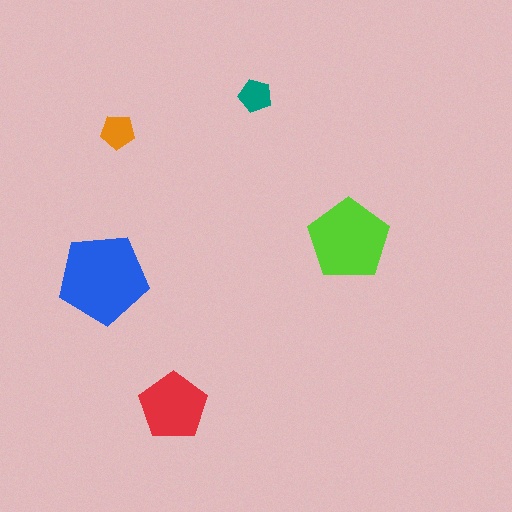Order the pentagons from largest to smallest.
the blue one, the lime one, the red one, the orange one, the teal one.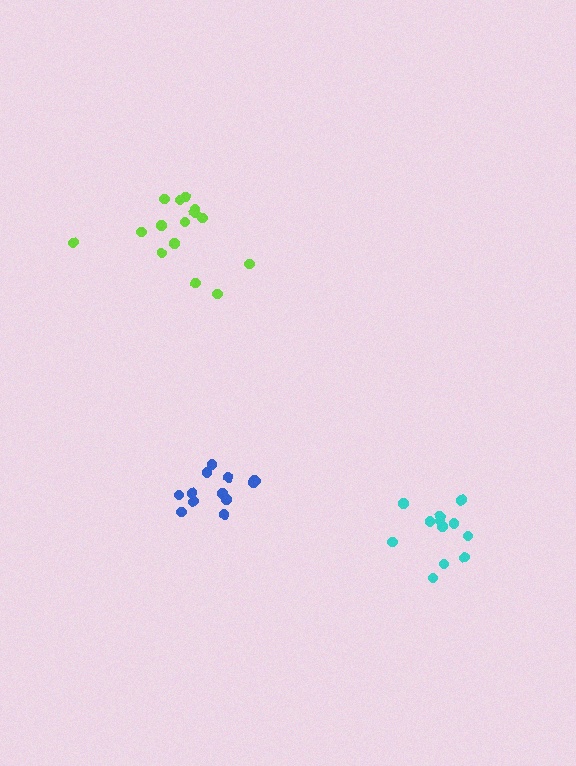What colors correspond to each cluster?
The clusters are colored: cyan, lime, blue.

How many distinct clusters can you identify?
There are 3 distinct clusters.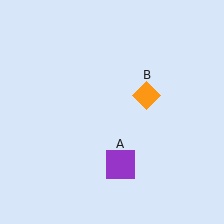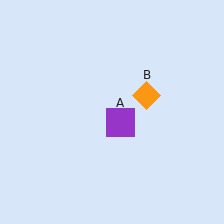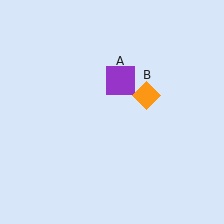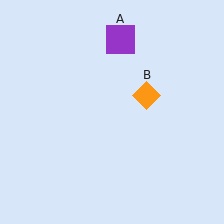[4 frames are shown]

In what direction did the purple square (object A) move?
The purple square (object A) moved up.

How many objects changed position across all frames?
1 object changed position: purple square (object A).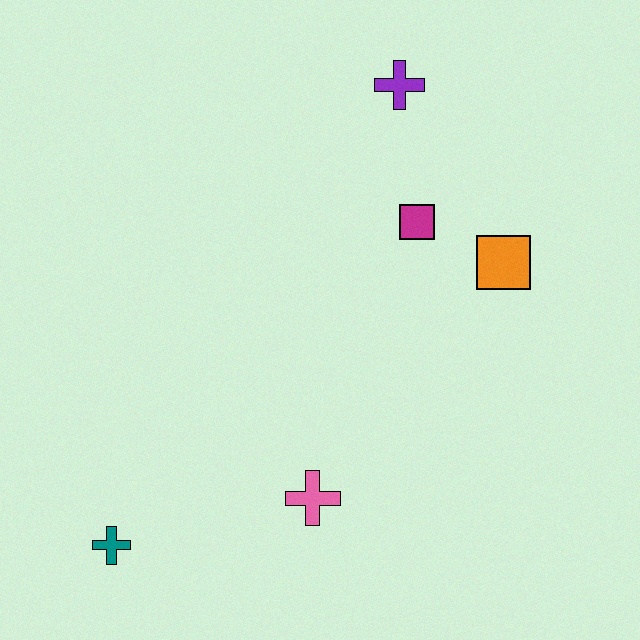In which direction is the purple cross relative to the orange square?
The purple cross is above the orange square.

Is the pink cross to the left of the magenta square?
Yes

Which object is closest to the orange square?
The magenta square is closest to the orange square.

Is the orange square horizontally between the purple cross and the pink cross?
No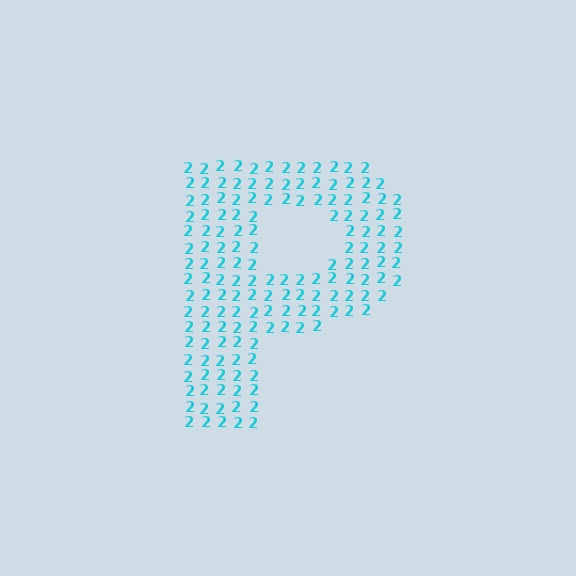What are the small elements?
The small elements are digit 2's.